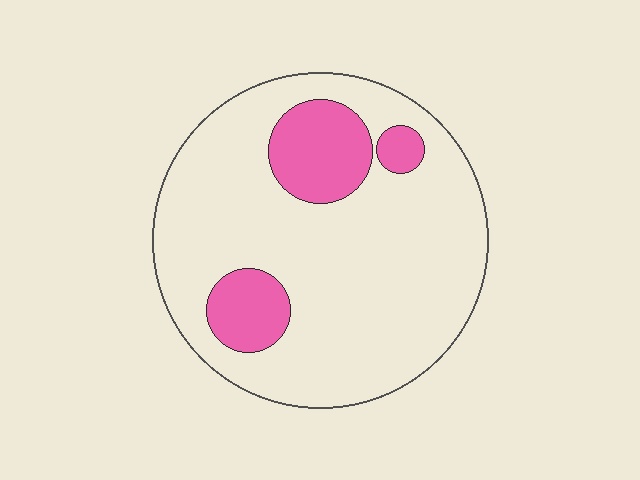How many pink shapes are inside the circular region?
3.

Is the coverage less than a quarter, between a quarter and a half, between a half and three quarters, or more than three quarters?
Less than a quarter.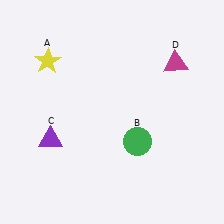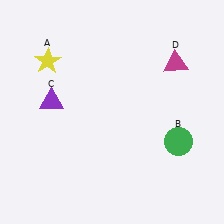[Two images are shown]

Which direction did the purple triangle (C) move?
The purple triangle (C) moved up.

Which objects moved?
The objects that moved are: the green circle (B), the purple triangle (C).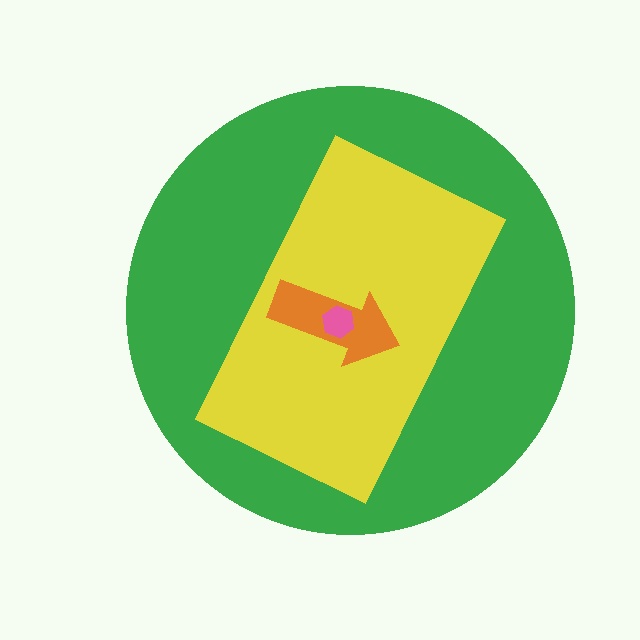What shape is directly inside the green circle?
The yellow rectangle.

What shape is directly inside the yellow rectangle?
The orange arrow.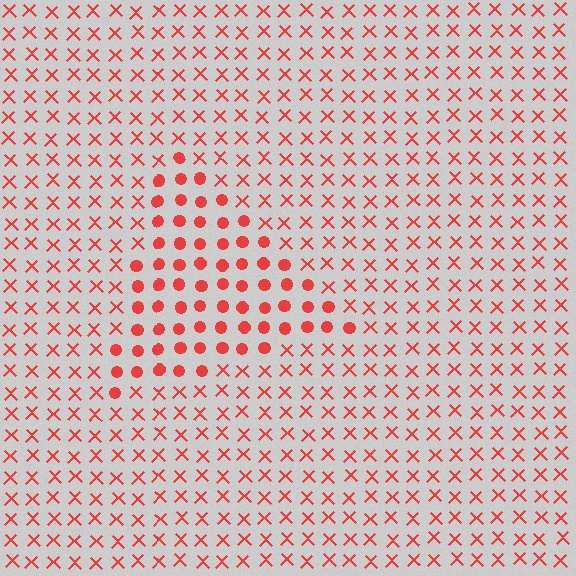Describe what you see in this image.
The image is filled with small red elements arranged in a uniform grid. A triangle-shaped region contains circles, while the surrounding area contains X marks. The boundary is defined purely by the change in element shape.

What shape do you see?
I see a triangle.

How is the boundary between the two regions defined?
The boundary is defined by a change in element shape: circles inside vs. X marks outside. All elements share the same color and spacing.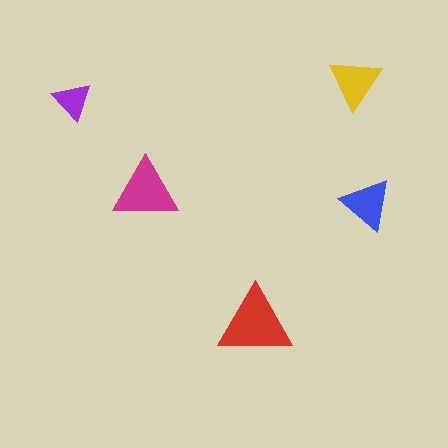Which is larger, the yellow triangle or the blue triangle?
The yellow one.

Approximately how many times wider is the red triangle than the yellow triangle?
About 1.5 times wider.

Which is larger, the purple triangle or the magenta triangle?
The magenta one.